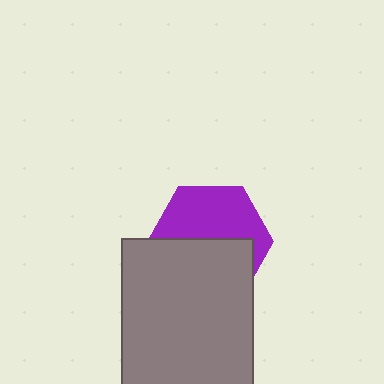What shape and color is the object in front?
The object in front is a gray rectangle.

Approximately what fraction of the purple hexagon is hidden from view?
Roughly 50% of the purple hexagon is hidden behind the gray rectangle.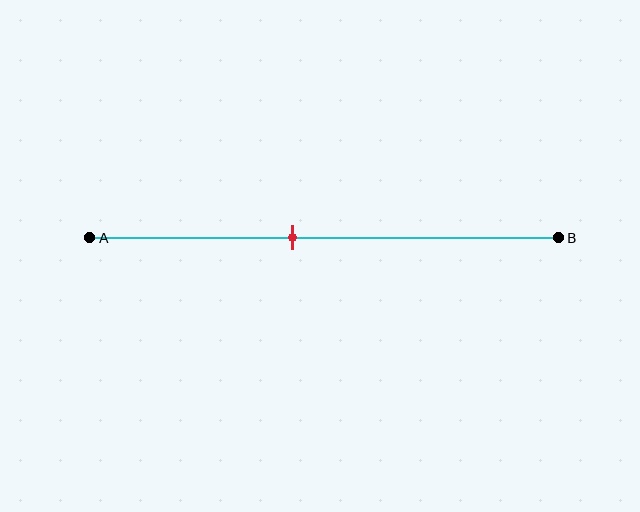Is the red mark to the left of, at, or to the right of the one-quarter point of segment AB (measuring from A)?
The red mark is to the right of the one-quarter point of segment AB.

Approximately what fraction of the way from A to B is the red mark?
The red mark is approximately 45% of the way from A to B.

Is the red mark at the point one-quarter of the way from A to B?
No, the mark is at about 45% from A, not at the 25% one-quarter point.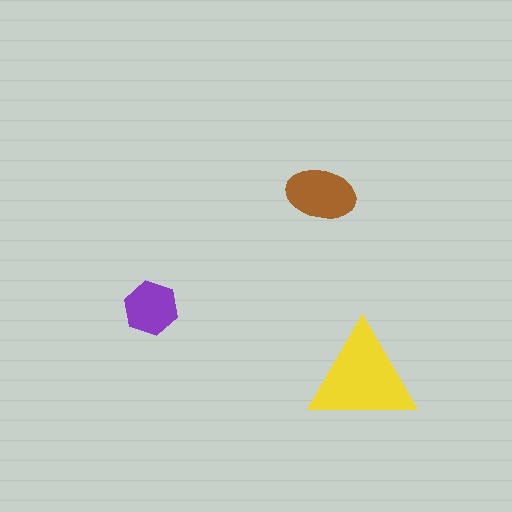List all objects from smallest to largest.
The purple hexagon, the brown ellipse, the yellow triangle.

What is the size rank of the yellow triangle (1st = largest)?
1st.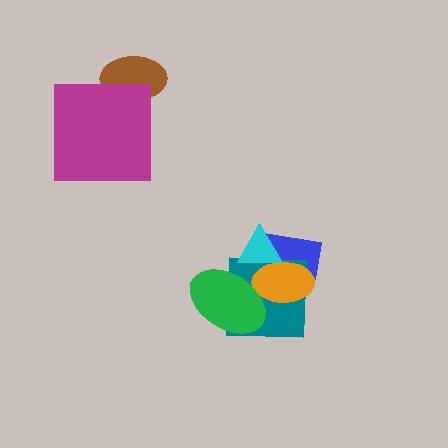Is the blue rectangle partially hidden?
Yes, it is partially covered by another shape.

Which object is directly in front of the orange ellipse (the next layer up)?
The cyan triangle is directly in front of the orange ellipse.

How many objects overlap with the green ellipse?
3 objects overlap with the green ellipse.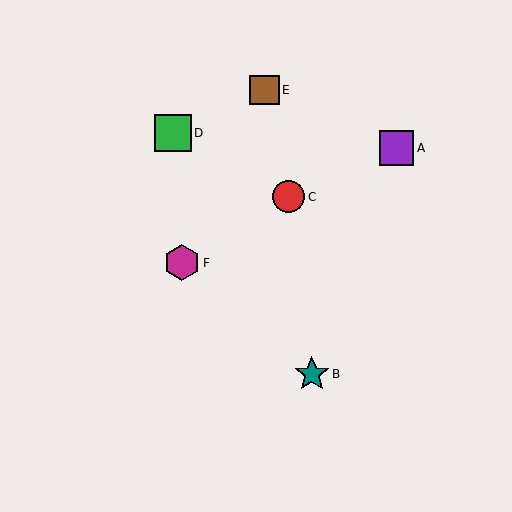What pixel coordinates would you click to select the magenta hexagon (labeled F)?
Click at (182, 263) to select the magenta hexagon F.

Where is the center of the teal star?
The center of the teal star is at (312, 374).